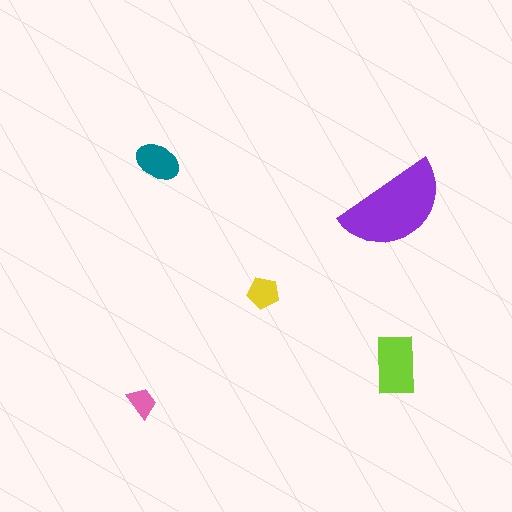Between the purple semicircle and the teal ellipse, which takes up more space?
The purple semicircle.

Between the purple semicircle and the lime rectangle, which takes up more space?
The purple semicircle.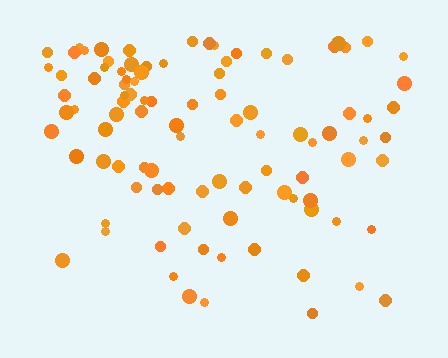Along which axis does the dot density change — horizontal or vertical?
Vertical.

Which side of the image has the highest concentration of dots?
The top.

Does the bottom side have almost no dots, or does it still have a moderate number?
Still a moderate number, just noticeably fewer than the top.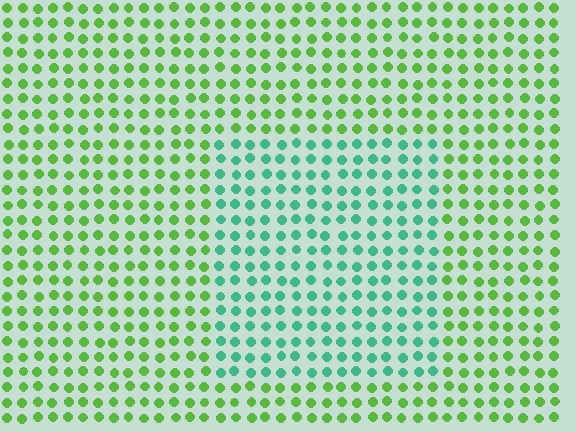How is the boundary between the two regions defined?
The boundary is defined purely by a slight shift in hue (about 48 degrees). Spacing, size, and orientation are identical on both sides.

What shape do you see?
I see a rectangle.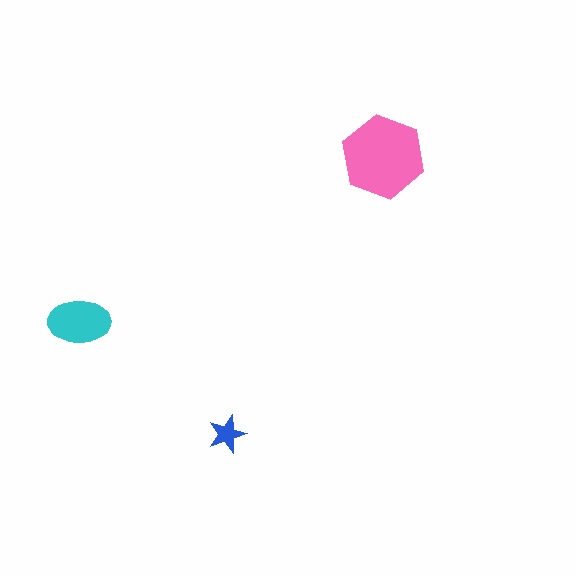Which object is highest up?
The pink hexagon is topmost.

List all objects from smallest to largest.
The blue star, the cyan ellipse, the pink hexagon.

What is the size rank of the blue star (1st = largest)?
3rd.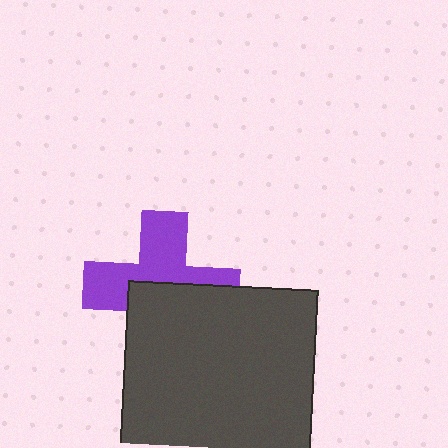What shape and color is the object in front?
The object in front is a dark gray square.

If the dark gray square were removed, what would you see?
You would see the complete purple cross.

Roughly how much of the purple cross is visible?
About half of it is visible (roughly 53%).